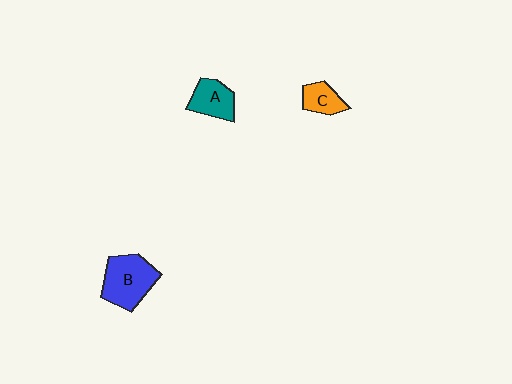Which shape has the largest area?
Shape B (blue).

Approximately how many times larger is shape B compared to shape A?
Approximately 1.6 times.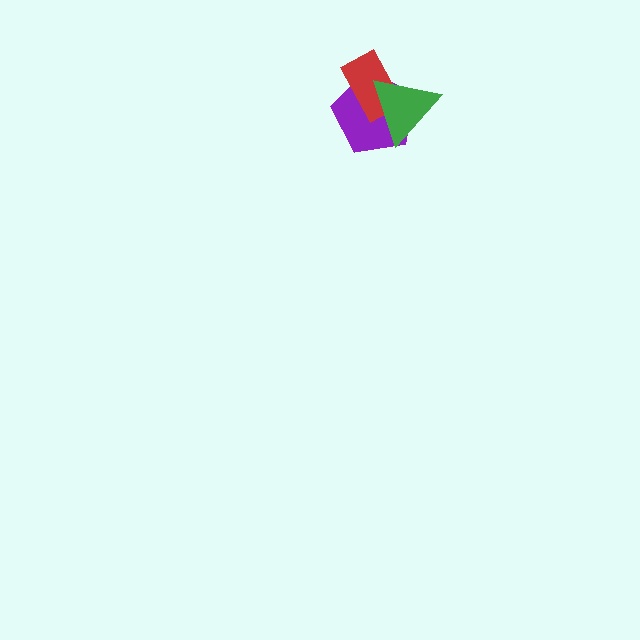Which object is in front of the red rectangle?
The green triangle is in front of the red rectangle.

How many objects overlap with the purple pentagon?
2 objects overlap with the purple pentagon.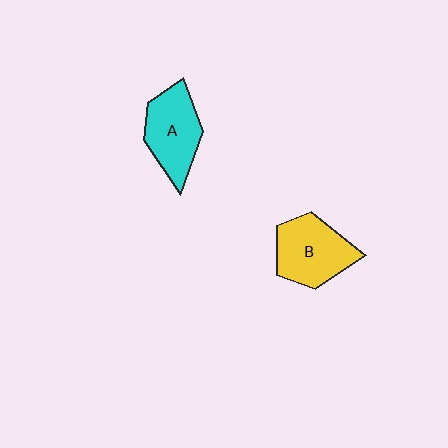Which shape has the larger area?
Shape B (yellow).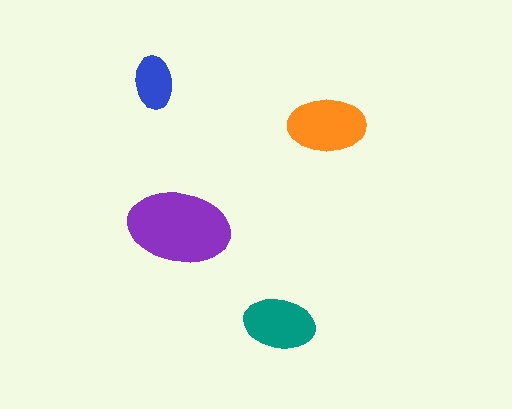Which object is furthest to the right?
The orange ellipse is rightmost.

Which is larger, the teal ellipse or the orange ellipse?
The orange one.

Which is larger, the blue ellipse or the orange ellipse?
The orange one.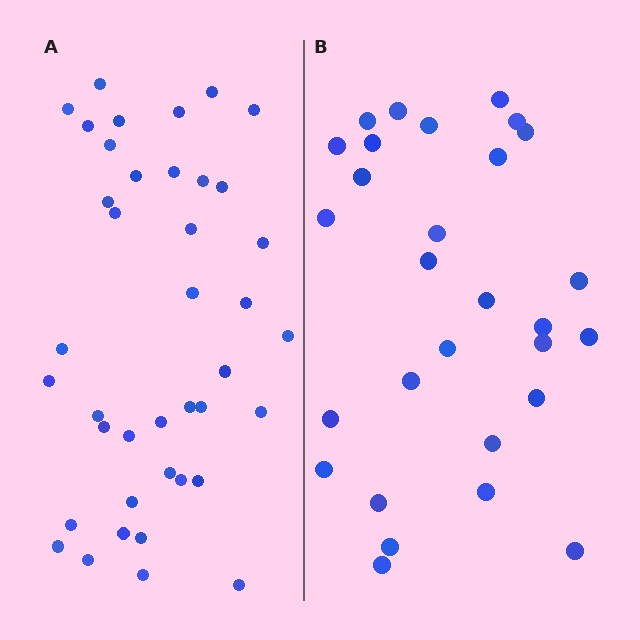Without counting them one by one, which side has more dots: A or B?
Region A (the left region) has more dots.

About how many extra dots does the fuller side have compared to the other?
Region A has roughly 12 or so more dots than region B.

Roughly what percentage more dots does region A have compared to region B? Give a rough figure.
About 40% more.